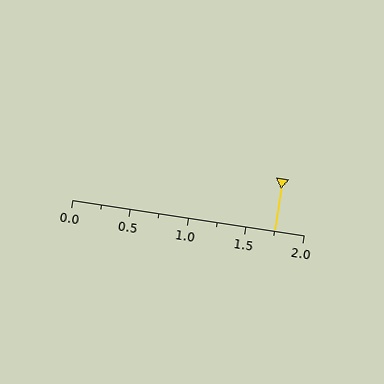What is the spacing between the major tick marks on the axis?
The major ticks are spaced 0.5 apart.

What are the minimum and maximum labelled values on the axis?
The axis runs from 0.0 to 2.0.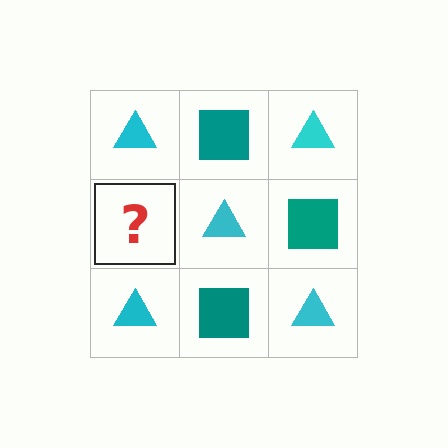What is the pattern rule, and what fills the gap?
The rule is that it alternates cyan triangle and teal square in a checkerboard pattern. The gap should be filled with a teal square.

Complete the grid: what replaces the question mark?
The question mark should be replaced with a teal square.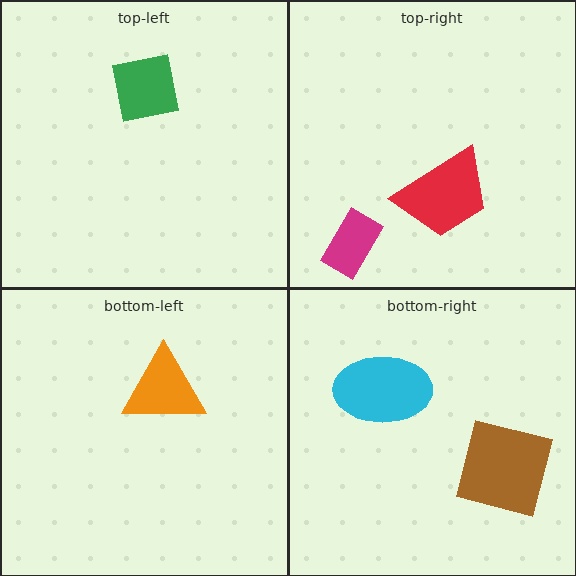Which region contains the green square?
The top-left region.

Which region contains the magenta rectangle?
The top-right region.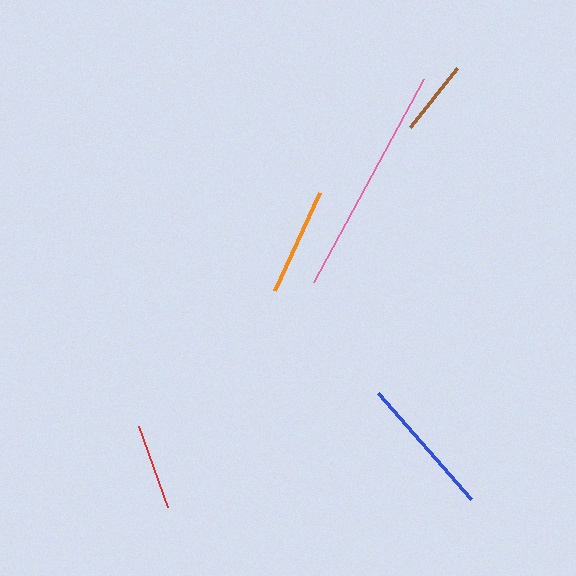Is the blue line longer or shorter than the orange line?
The blue line is longer than the orange line.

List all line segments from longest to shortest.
From longest to shortest: pink, blue, orange, red, brown.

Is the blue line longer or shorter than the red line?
The blue line is longer than the red line.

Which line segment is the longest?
The pink line is the longest at approximately 230 pixels.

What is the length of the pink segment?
The pink segment is approximately 230 pixels long.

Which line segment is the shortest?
The brown line is the shortest at approximately 75 pixels.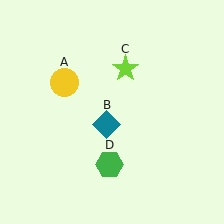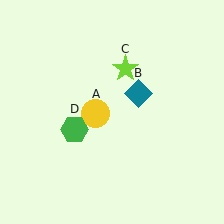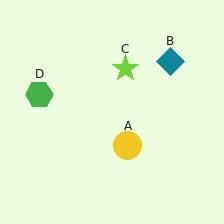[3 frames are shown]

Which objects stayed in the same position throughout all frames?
Lime star (object C) remained stationary.